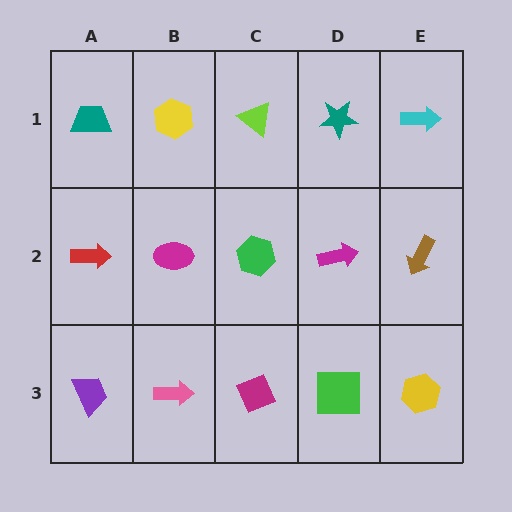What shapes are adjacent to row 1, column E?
A brown arrow (row 2, column E), a teal star (row 1, column D).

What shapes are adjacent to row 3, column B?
A magenta ellipse (row 2, column B), a purple trapezoid (row 3, column A), a magenta diamond (row 3, column C).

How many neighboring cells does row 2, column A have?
3.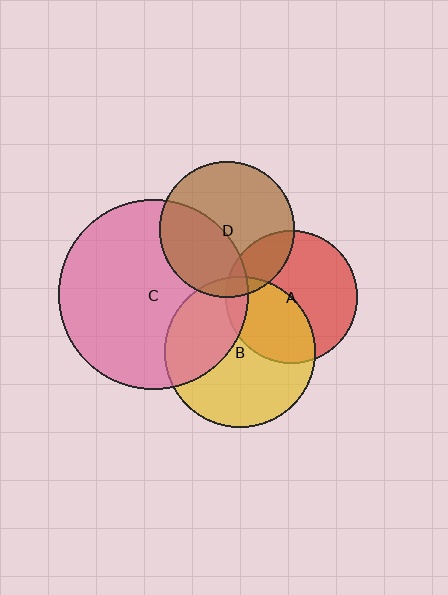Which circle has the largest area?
Circle C (pink).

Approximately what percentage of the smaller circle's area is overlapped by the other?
Approximately 5%.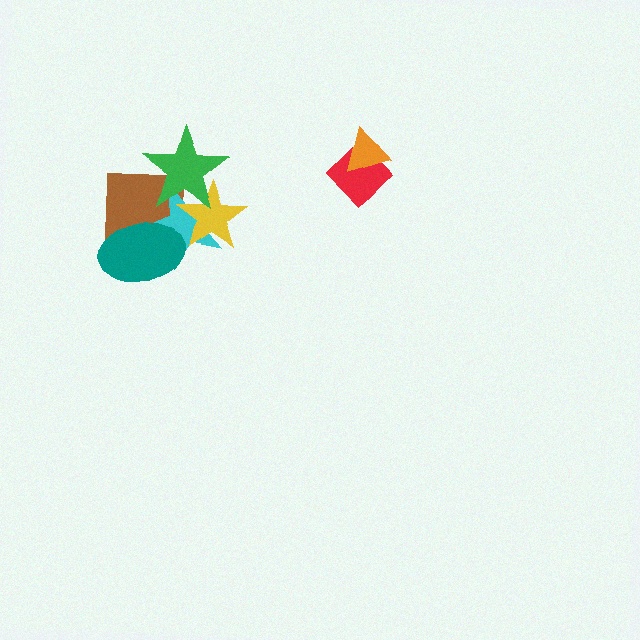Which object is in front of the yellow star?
The green star is in front of the yellow star.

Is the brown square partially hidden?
Yes, it is partially covered by another shape.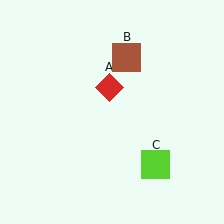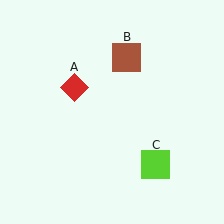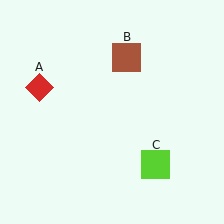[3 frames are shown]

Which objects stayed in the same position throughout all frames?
Brown square (object B) and lime square (object C) remained stationary.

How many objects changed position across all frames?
1 object changed position: red diamond (object A).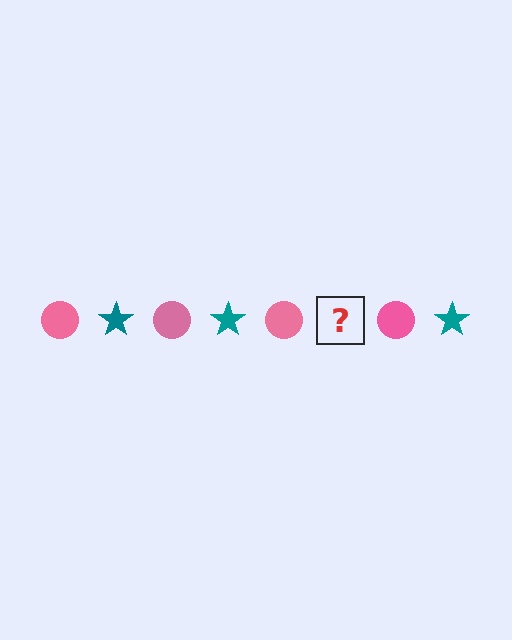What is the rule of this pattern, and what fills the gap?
The rule is that the pattern alternates between pink circle and teal star. The gap should be filled with a teal star.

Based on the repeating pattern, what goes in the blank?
The blank should be a teal star.